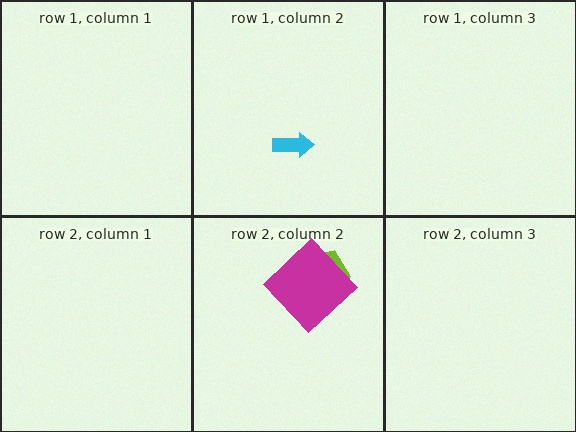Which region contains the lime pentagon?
The row 2, column 2 region.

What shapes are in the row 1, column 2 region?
The cyan arrow.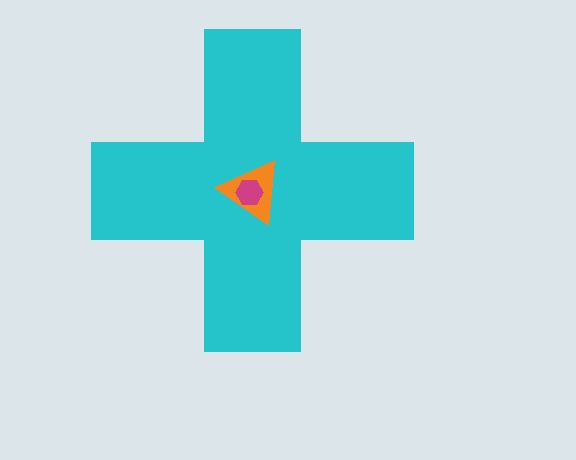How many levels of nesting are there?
3.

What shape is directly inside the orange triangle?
The magenta hexagon.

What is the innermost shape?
The magenta hexagon.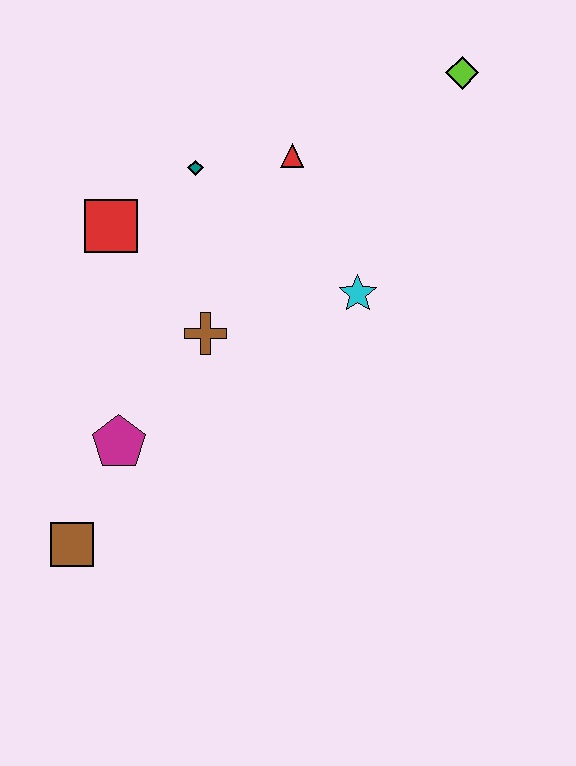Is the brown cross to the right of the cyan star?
No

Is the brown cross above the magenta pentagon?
Yes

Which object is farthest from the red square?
The lime diamond is farthest from the red square.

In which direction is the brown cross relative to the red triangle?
The brown cross is below the red triangle.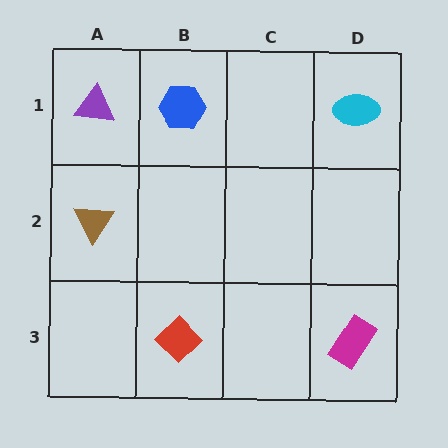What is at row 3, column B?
A red diamond.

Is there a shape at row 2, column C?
No, that cell is empty.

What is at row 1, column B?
A blue hexagon.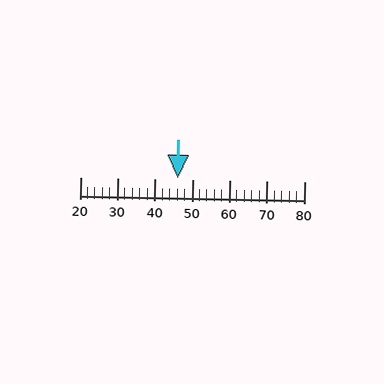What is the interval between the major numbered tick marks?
The major tick marks are spaced 10 units apart.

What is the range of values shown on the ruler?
The ruler shows values from 20 to 80.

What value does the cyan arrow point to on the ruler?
The cyan arrow points to approximately 46.